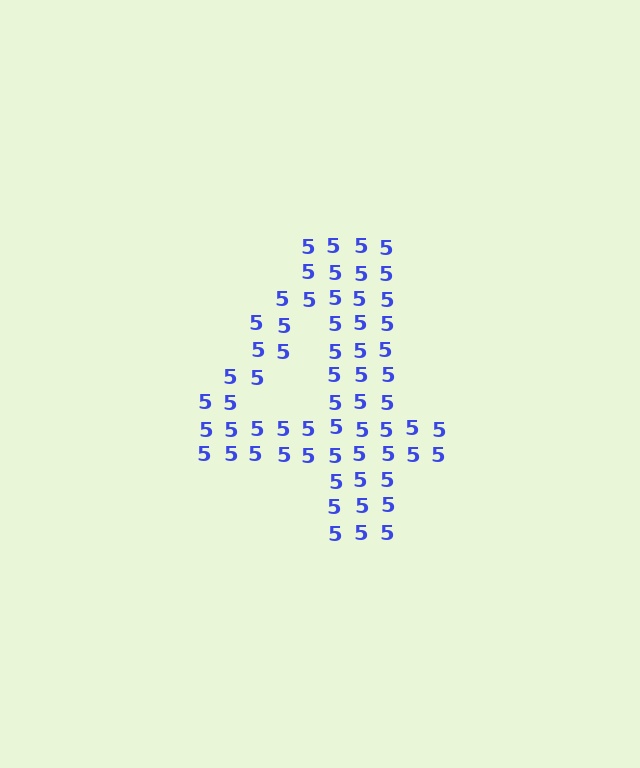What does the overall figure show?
The overall figure shows the digit 4.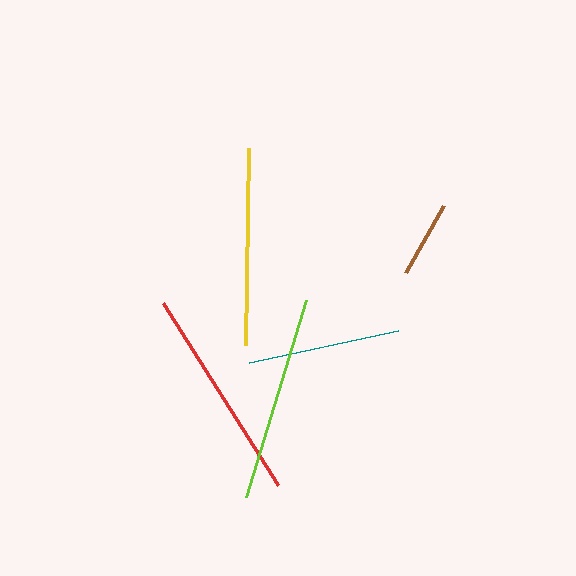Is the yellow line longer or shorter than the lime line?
The lime line is longer than the yellow line.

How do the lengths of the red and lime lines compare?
The red and lime lines are approximately the same length.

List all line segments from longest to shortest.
From longest to shortest: red, lime, yellow, teal, brown.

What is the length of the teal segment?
The teal segment is approximately 153 pixels long.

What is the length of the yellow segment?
The yellow segment is approximately 197 pixels long.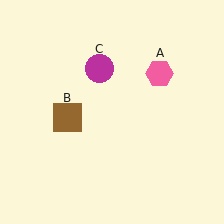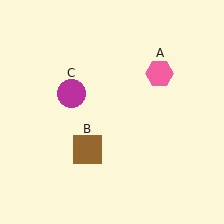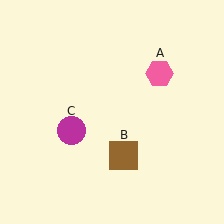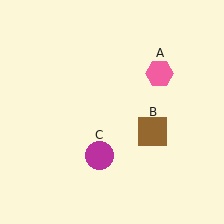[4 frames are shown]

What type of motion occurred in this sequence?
The brown square (object B), magenta circle (object C) rotated counterclockwise around the center of the scene.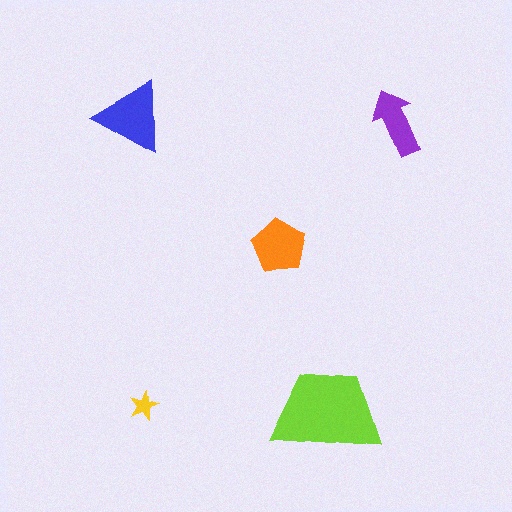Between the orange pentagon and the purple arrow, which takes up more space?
The orange pentagon.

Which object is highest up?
The blue triangle is topmost.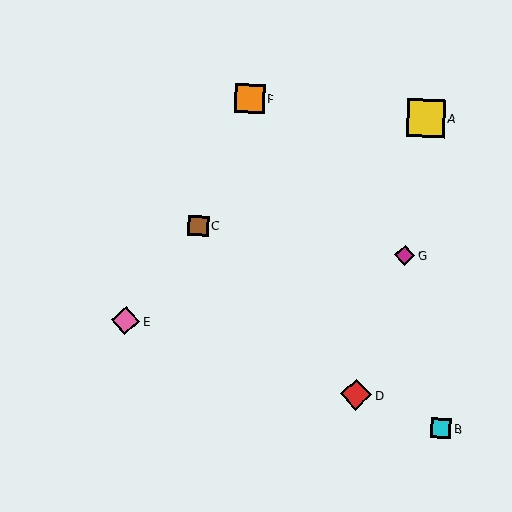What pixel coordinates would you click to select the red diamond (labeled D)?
Click at (356, 395) to select the red diamond D.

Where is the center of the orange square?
The center of the orange square is at (250, 98).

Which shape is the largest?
The yellow square (labeled A) is the largest.